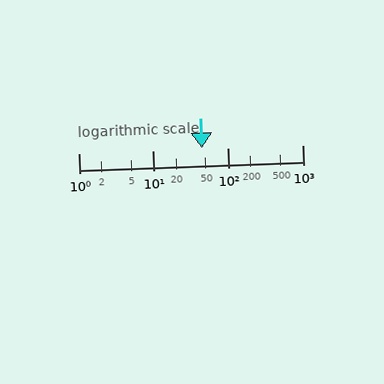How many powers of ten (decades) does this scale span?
The scale spans 3 decades, from 1 to 1000.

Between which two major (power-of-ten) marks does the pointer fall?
The pointer is between 10 and 100.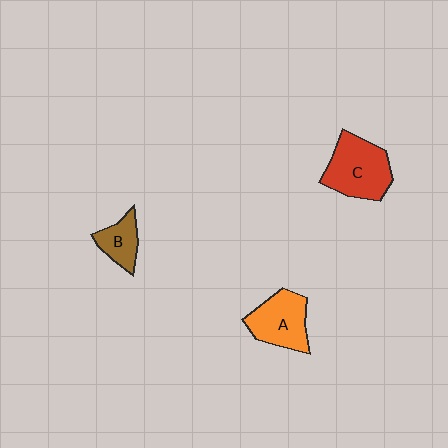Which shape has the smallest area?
Shape B (brown).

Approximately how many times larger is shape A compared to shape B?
Approximately 1.7 times.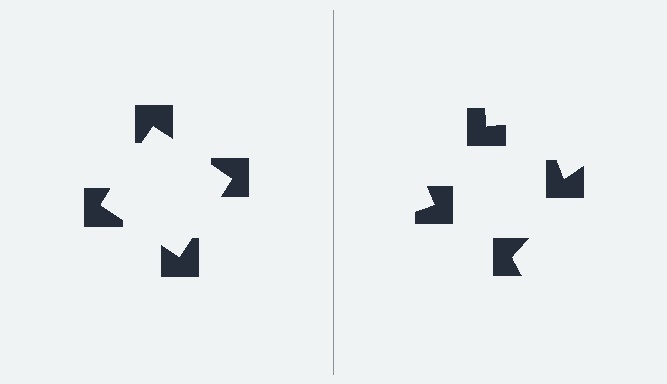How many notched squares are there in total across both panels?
8 — 4 on each side.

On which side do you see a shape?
An illusory square appears on the left side. On the right side the wedge cuts are rotated, so no coherent shape forms.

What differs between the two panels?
The notched squares are positioned identically on both sides; only the wedge orientations differ. On the left they align to a square; on the right they are misaligned.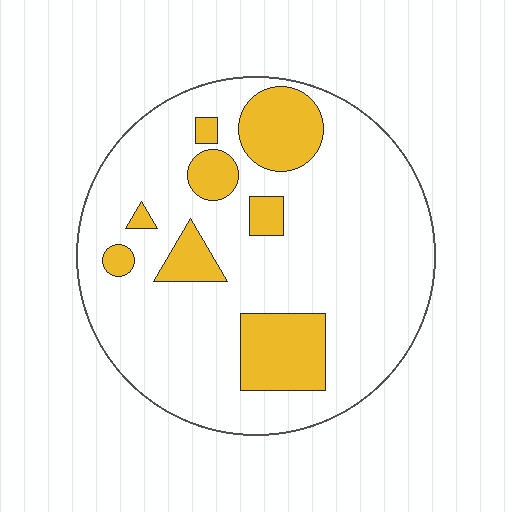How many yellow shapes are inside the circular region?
8.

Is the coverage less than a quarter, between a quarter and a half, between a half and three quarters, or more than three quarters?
Less than a quarter.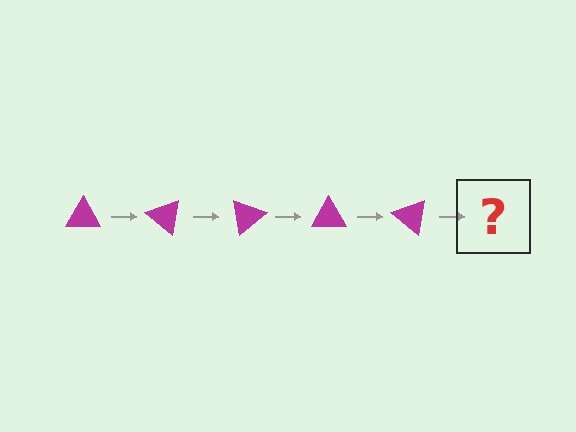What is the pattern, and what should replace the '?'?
The pattern is that the triangle rotates 40 degrees each step. The '?' should be a magenta triangle rotated 200 degrees.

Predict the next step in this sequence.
The next step is a magenta triangle rotated 200 degrees.